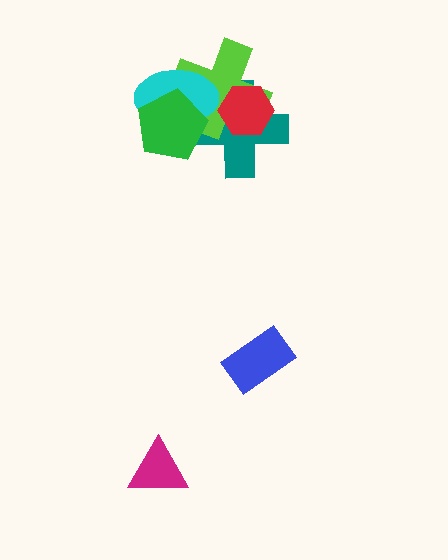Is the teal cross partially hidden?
Yes, it is partially covered by another shape.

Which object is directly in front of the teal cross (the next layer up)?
The lime cross is directly in front of the teal cross.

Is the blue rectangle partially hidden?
No, no other shape covers it.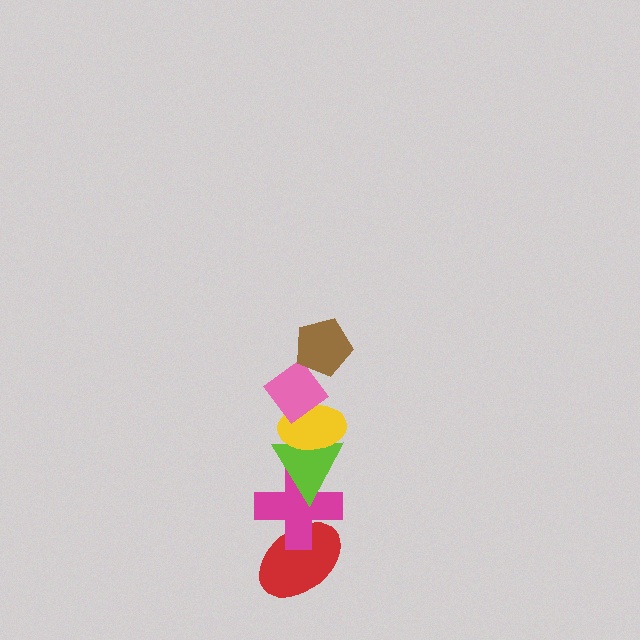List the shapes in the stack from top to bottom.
From top to bottom: the brown pentagon, the pink diamond, the yellow ellipse, the lime triangle, the magenta cross, the red ellipse.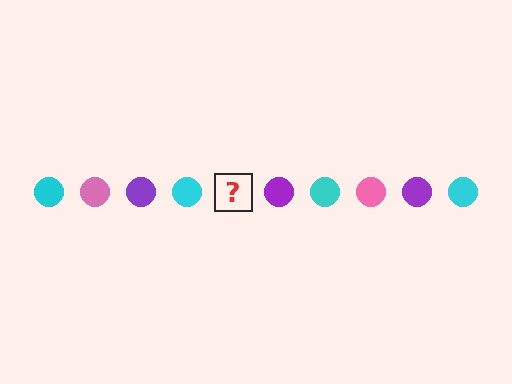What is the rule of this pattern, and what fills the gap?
The rule is that the pattern cycles through cyan, pink, purple circles. The gap should be filled with a pink circle.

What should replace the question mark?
The question mark should be replaced with a pink circle.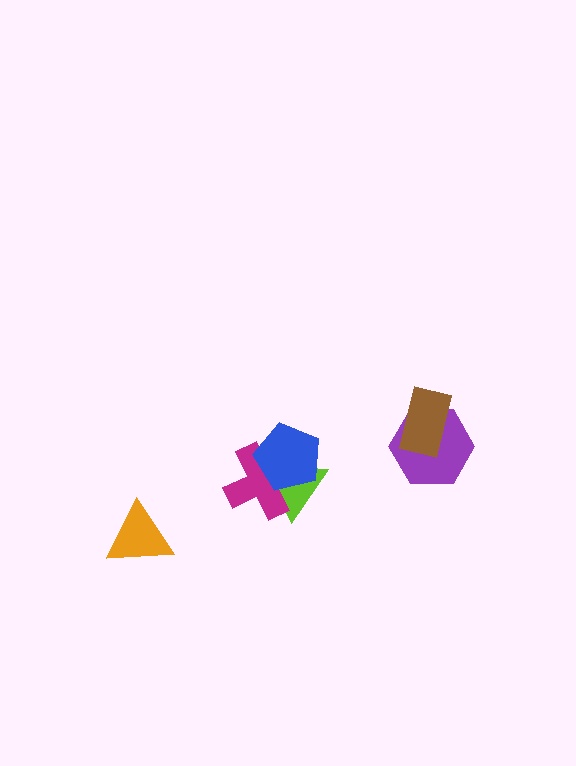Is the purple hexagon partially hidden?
Yes, it is partially covered by another shape.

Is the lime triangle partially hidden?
Yes, it is partially covered by another shape.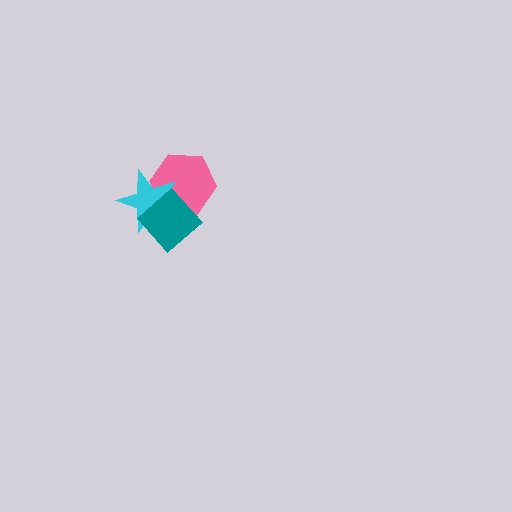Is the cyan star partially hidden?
Yes, it is partially covered by another shape.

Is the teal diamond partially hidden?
No, no other shape covers it.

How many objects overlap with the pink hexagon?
2 objects overlap with the pink hexagon.